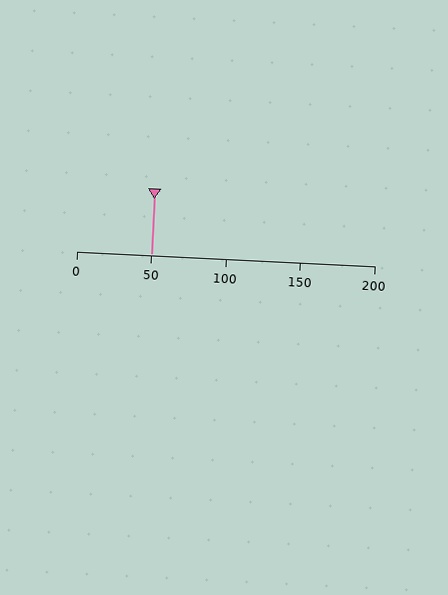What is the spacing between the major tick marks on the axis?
The major ticks are spaced 50 apart.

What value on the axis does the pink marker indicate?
The marker indicates approximately 50.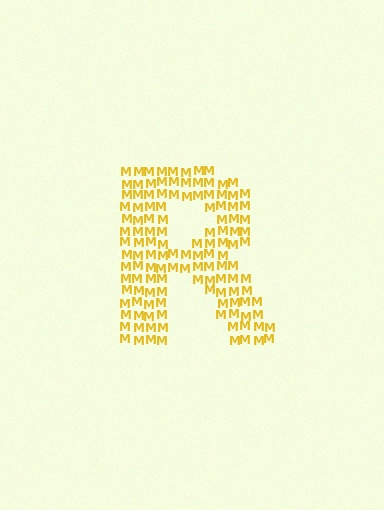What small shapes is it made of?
It is made of small letter M's.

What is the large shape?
The large shape is the letter R.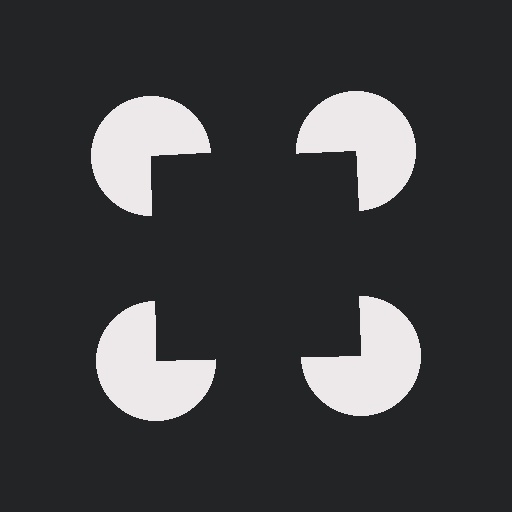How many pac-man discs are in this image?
There are 4 — one at each vertex of the illusory square.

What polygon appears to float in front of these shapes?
An illusory square — its edges are inferred from the aligned wedge cuts in the pac-man discs, not physically drawn.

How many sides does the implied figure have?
4 sides.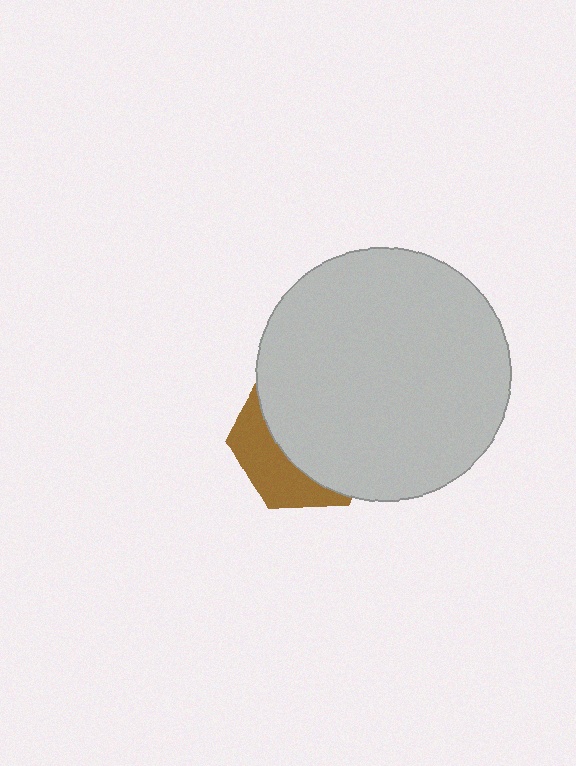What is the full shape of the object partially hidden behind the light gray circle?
The partially hidden object is a brown hexagon.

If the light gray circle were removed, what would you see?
You would see the complete brown hexagon.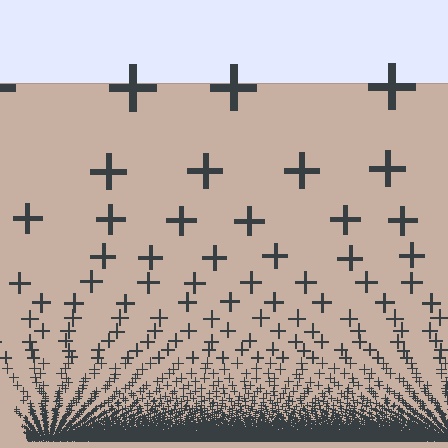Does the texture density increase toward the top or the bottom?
Density increases toward the bottom.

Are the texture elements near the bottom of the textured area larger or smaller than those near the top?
Smaller. The gradient is inverted — elements near the bottom are smaller and denser.